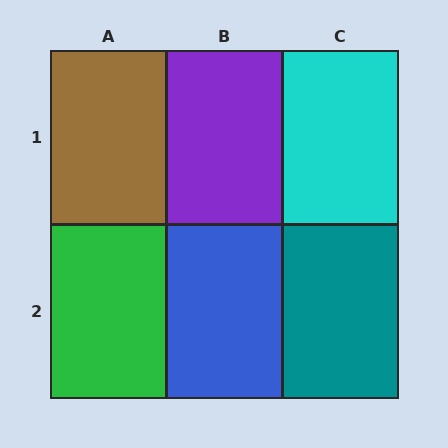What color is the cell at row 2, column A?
Green.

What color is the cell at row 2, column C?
Teal.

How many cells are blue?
1 cell is blue.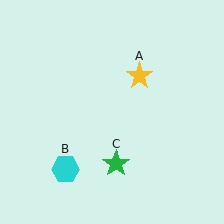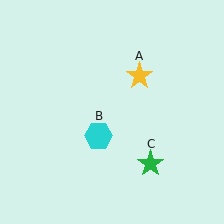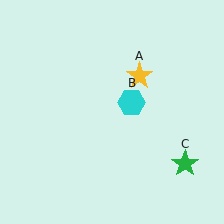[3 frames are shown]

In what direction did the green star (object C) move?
The green star (object C) moved right.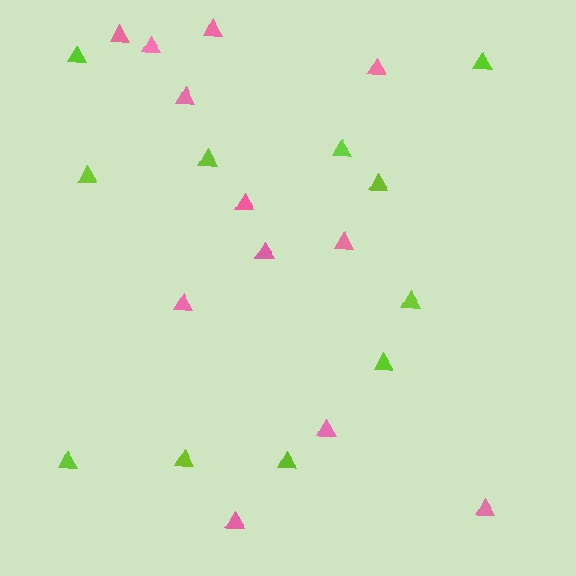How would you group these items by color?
There are 2 groups: one group of pink triangles (12) and one group of lime triangles (11).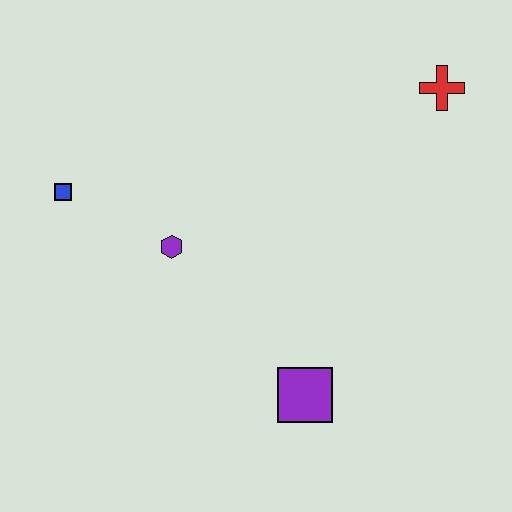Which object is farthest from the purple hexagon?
The red cross is farthest from the purple hexagon.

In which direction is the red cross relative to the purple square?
The red cross is above the purple square.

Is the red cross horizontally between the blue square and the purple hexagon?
No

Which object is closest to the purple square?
The purple hexagon is closest to the purple square.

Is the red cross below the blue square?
No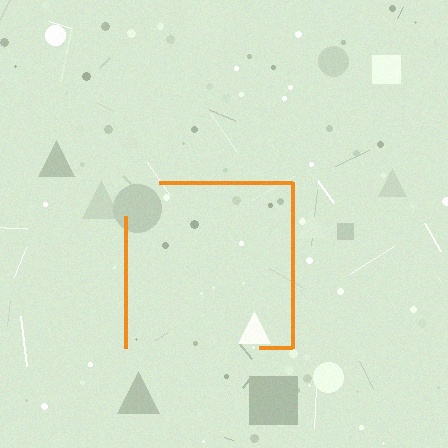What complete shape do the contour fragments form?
The contour fragments form a square.